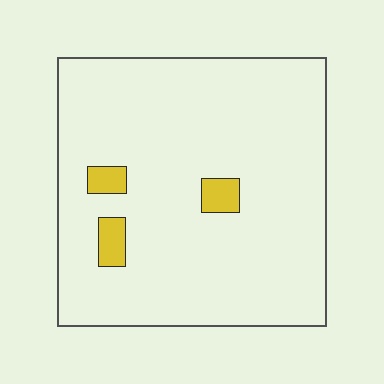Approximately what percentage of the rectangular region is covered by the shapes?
Approximately 5%.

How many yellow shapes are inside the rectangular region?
3.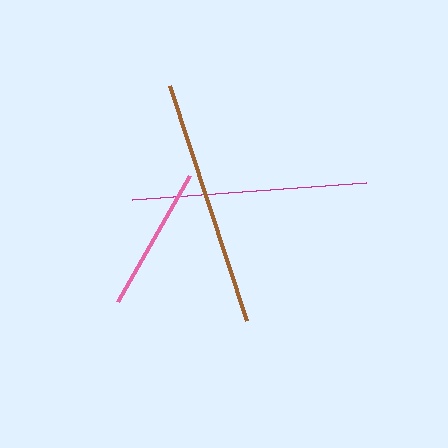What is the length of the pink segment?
The pink segment is approximately 145 pixels long.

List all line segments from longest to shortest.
From longest to shortest: brown, magenta, pink.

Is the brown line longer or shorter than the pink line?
The brown line is longer than the pink line.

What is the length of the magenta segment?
The magenta segment is approximately 235 pixels long.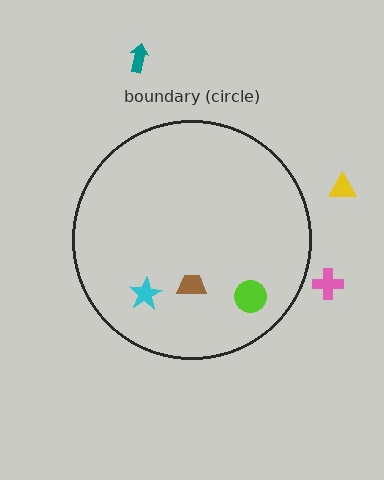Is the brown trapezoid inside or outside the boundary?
Inside.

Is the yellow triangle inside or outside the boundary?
Outside.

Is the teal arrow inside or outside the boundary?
Outside.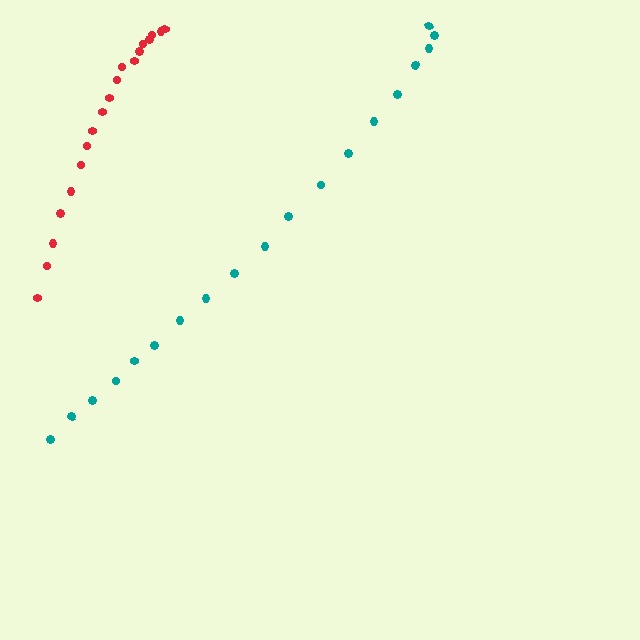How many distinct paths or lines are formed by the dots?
There are 2 distinct paths.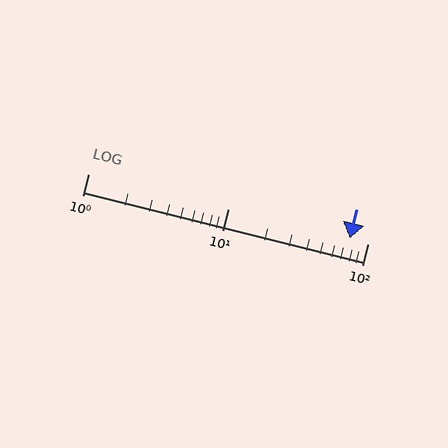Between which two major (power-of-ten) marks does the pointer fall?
The pointer is between 10 and 100.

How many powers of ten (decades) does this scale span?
The scale spans 2 decades, from 1 to 100.